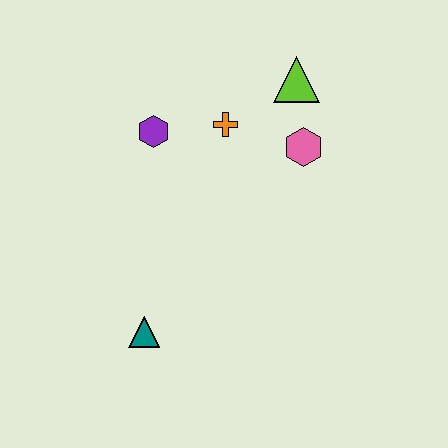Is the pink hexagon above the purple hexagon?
No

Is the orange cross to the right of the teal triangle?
Yes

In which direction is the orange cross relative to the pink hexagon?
The orange cross is to the left of the pink hexagon.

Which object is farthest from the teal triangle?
The lime triangle is farthest from the teal triangle.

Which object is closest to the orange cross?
The purple hexagon is closest to the orange cross.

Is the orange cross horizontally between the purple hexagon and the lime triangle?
Yes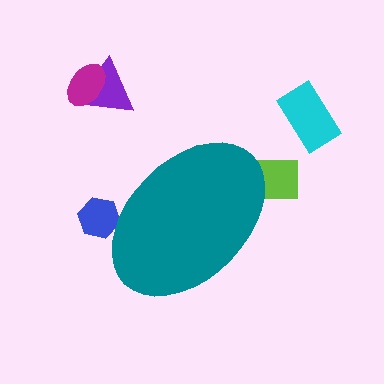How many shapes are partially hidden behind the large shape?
2 shapes are partially hidden.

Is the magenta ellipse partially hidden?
No, the magenta ellipse is fully visible.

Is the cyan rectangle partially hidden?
No, the cyan rectangle is fully visible.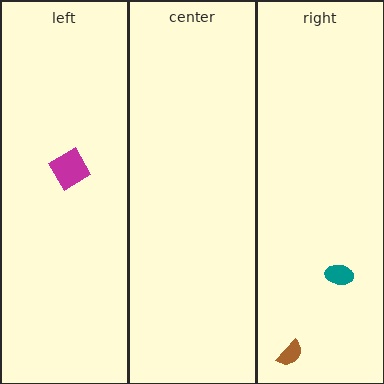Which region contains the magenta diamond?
The left region.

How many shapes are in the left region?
1.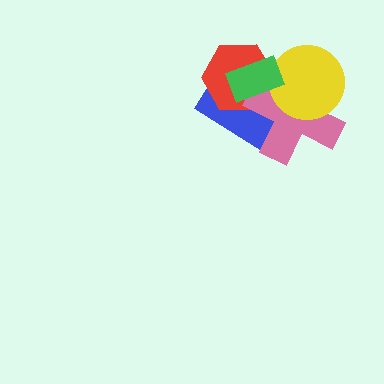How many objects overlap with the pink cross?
4 objects overlap with the pink cross.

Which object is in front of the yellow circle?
The green rectangle is in front of the yellow circle.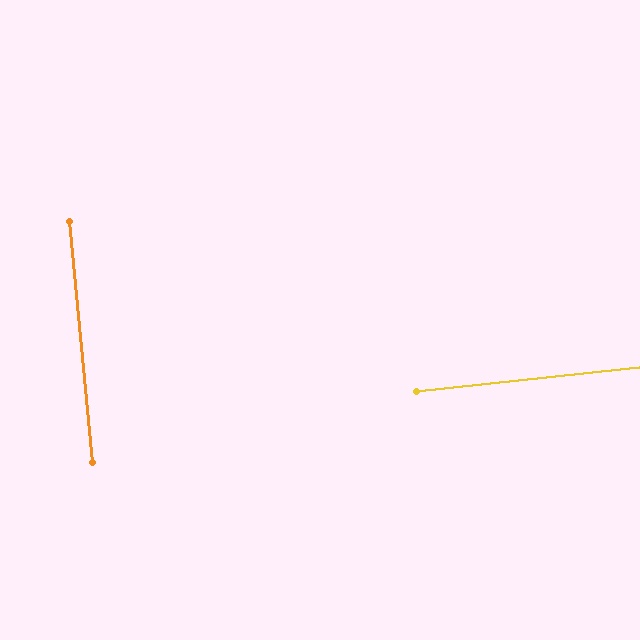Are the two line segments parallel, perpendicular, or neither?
Perpendicular — they meet at approximately 89°.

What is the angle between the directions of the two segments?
Approximately 89 degrees.